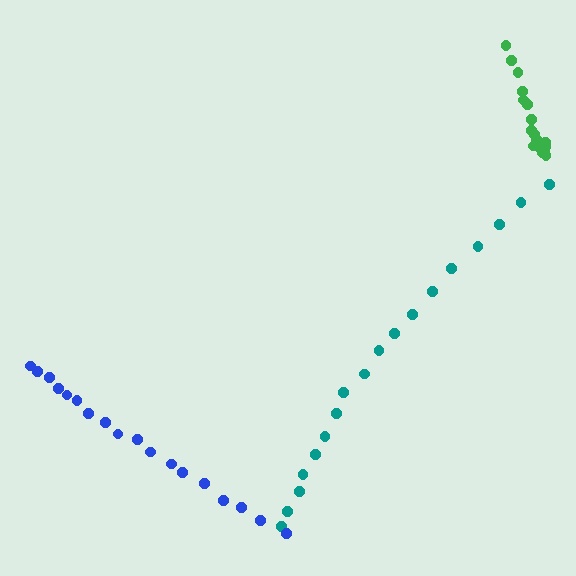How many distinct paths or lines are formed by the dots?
There are 3 distinct paths.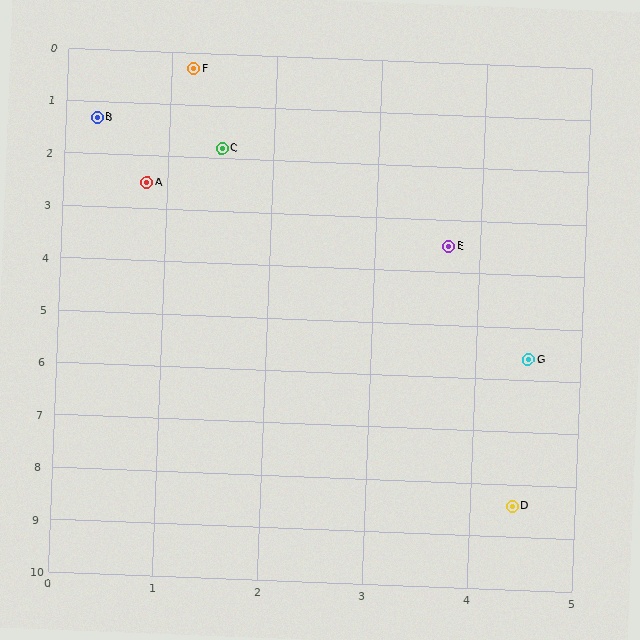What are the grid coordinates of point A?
Point A is at approximately (0.8, 2.5).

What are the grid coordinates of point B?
Point B is at approximately (0.3, 1.3).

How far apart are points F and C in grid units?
Points F and C are about 1.5 grid units apart.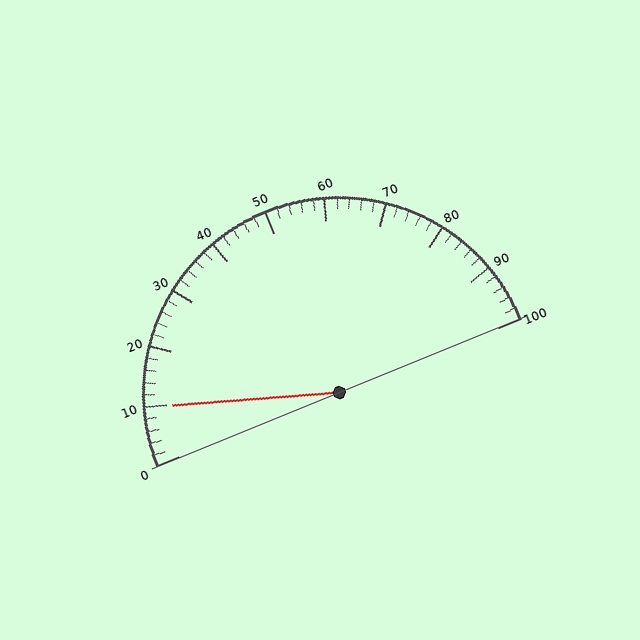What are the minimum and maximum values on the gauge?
The gauge ranges from 0 to 100.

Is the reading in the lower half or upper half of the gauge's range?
The reading is in the lower half of the range (0 to 100).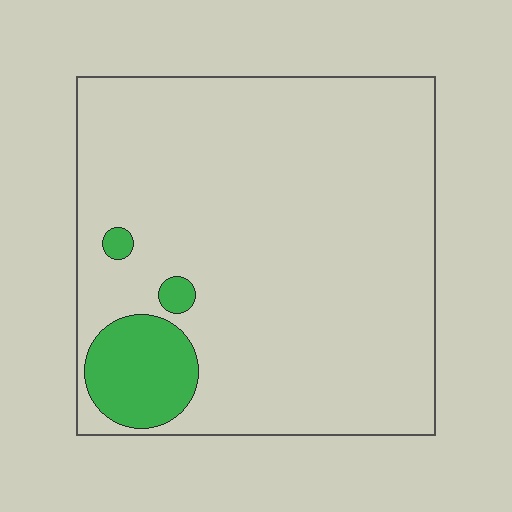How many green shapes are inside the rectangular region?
3.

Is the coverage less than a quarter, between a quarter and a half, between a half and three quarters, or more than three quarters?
Less than a quarter.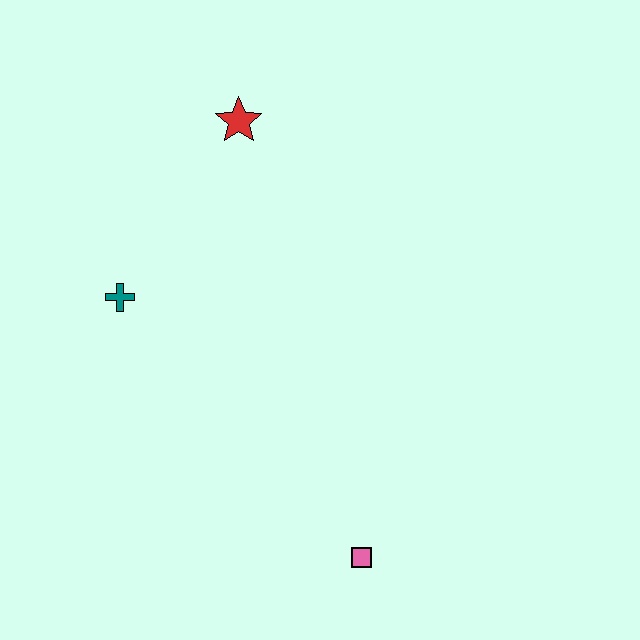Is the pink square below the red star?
Yes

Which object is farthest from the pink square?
The red star is farthest from the pink square.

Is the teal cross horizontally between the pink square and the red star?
No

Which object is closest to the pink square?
The teal cross is closest to the pink square.